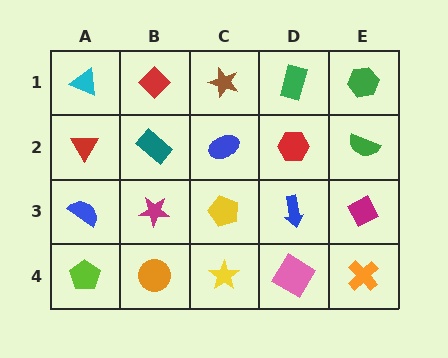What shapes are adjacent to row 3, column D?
A red hexagon (row 2, column D), a pink diamond (row 4, column D), a yellow pentagon (row 3, column C), a magenta diamond (row 3, column E).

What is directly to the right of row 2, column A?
A teal rectangle.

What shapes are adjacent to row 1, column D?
A red hexagon (row 2, column D), a brown star (row 1, column C), a green hexagon (row 1, column E).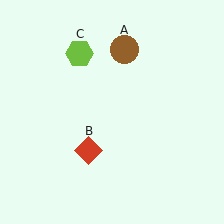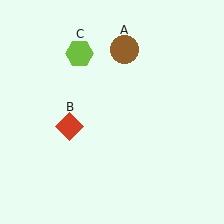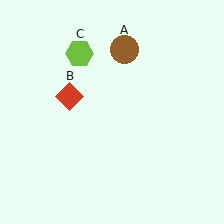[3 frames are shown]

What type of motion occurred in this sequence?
The red diamond (object B) rotated clockwise around the center of the scene.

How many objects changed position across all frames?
1 object changed position: red diamond (object B).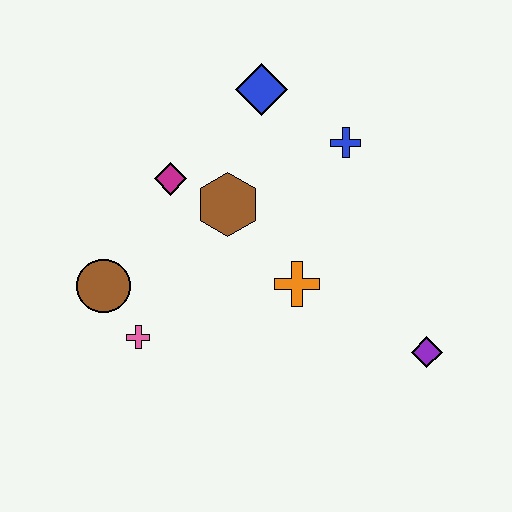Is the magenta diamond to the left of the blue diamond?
Yes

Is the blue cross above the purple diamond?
Yes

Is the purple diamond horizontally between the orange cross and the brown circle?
No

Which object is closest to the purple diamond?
The orange cross is closest to the purple diamond.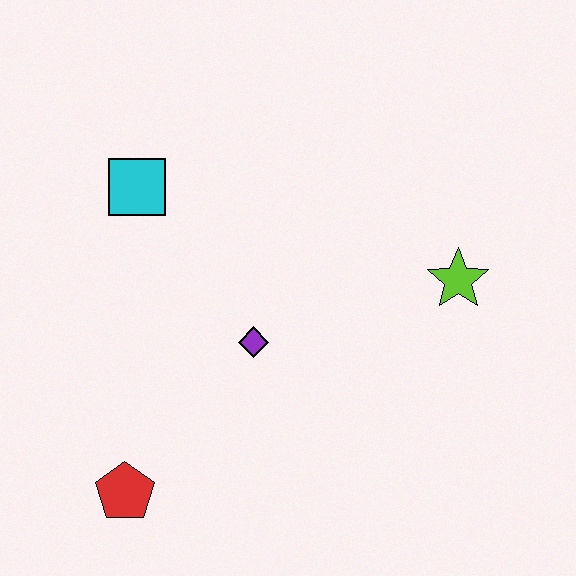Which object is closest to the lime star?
The purple diamond is closest to the lime star.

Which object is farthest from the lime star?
The red pentagon is farthest from the lime star.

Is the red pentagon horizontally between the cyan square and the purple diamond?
No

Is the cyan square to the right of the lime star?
No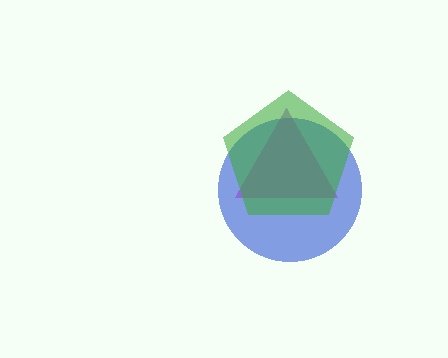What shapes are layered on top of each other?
The layered shapes are: a blue circle, a purple triangle, a green pentagon.